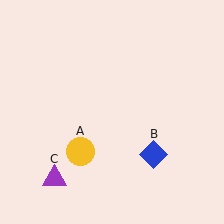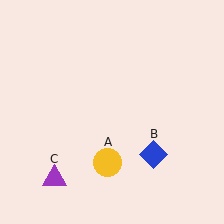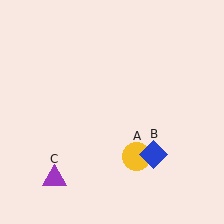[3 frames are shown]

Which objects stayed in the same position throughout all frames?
Blue diamond (object B) and purple triangle (object C) remained stationary.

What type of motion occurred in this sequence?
The yellow circle (object A) rotated counterclockwise around the center of the scene.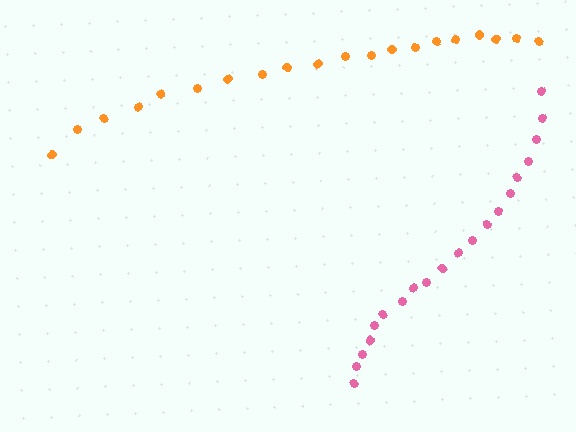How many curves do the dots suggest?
There are 2 distinct paths.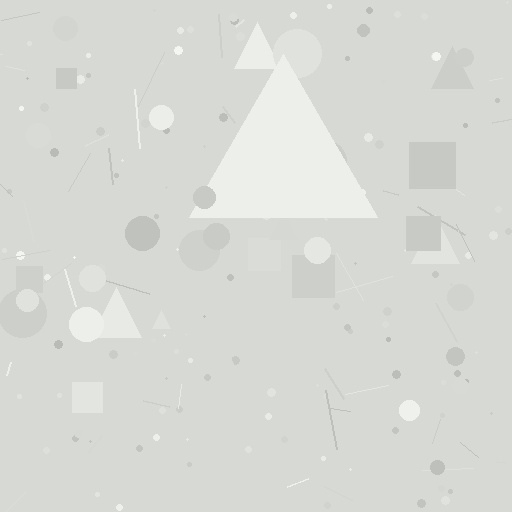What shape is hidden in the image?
A triangle is hidden in the image.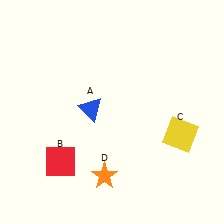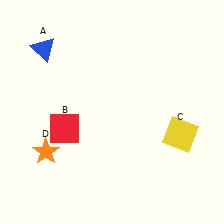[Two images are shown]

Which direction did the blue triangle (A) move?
The blue triangle (A) moved up.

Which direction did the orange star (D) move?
The orange star (D) moved left.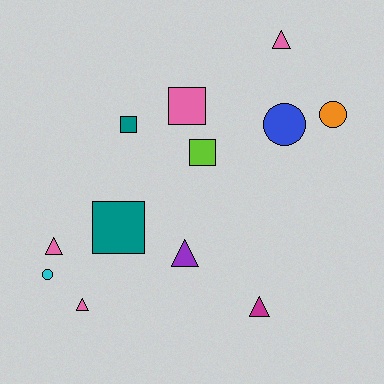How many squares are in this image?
There are 4 squares.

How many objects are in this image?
There are 12 objects.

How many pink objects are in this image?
There are 4 pink objects.